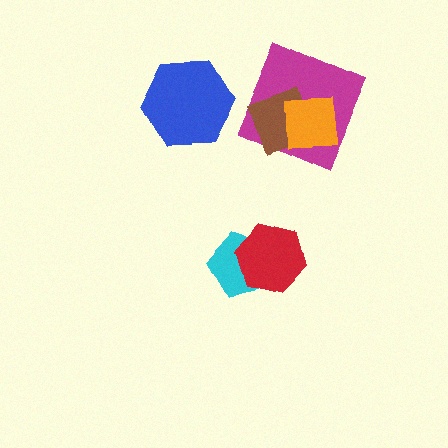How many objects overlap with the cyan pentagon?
1 object overlaps with the cyan pentagon.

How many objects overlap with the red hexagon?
1 object overlaps with the red hexagon.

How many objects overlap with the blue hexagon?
0 objects overlap with the blue hexagon.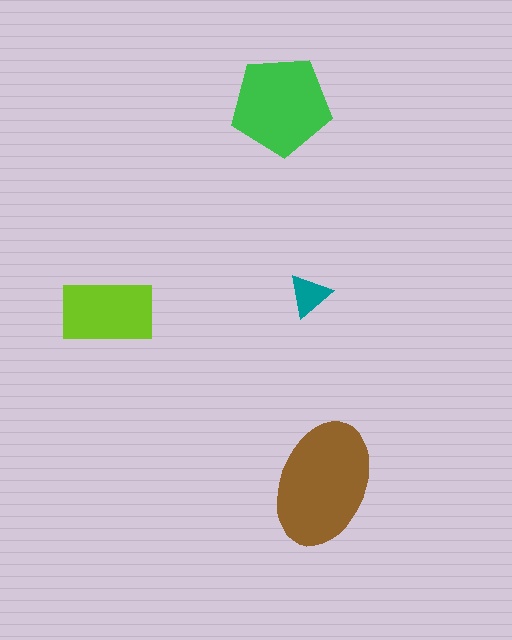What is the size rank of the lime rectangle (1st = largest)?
3rd.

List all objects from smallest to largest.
The teal triangle, the lime rectangle, the green pentagon, the brown ellipse.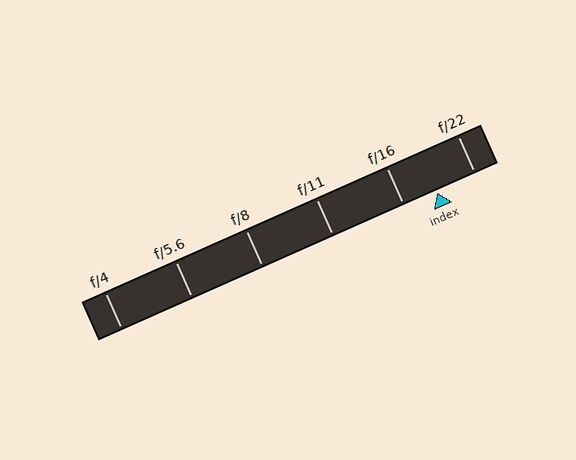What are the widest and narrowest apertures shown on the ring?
The widest aperture shown is f/4 and the narrowest is f/22.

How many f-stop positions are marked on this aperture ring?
There are 6 f-stop positions marked.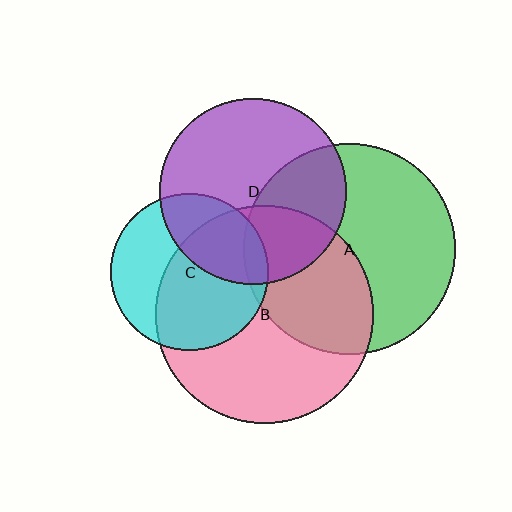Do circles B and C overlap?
Yes.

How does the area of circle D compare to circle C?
Approximately 1.4 times.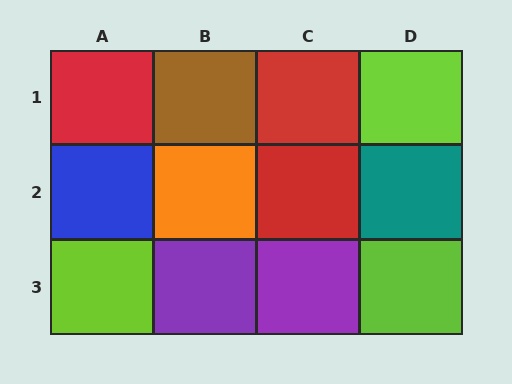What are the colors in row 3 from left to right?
Lime, purple, purple, lime.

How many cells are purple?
2 cells are purple.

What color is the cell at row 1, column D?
Lime.